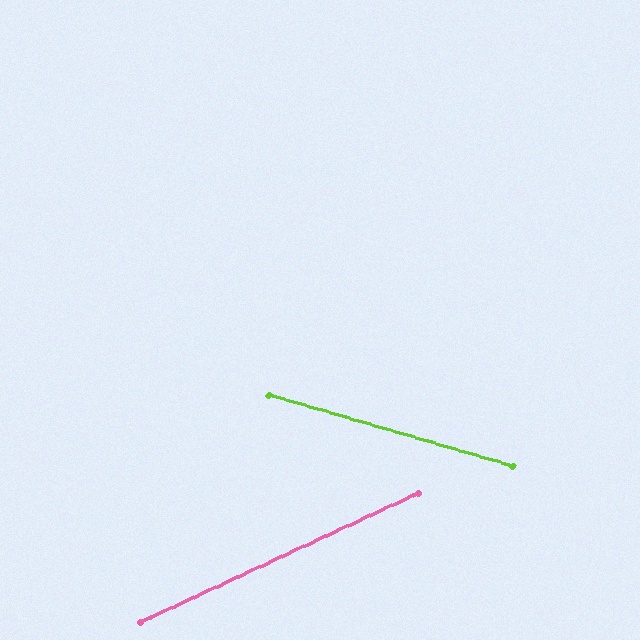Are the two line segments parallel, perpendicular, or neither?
Neither parallel nor perpendicular — they differ by about 41°.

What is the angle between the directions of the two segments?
Approximately 41 degrees.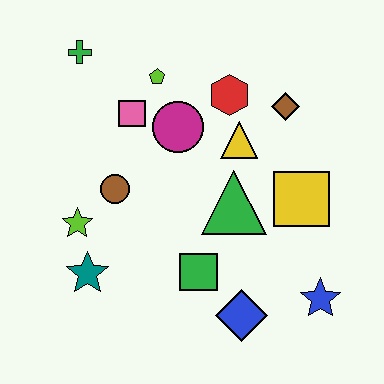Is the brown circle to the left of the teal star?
No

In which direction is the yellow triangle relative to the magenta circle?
The yellow triangle is to the right of the magenta circle.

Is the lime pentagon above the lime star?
Yes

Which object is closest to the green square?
The blue diamond is closest to the green square.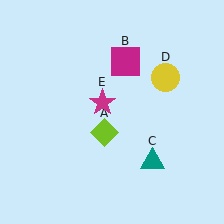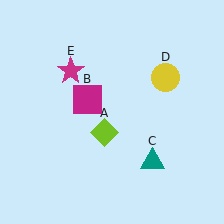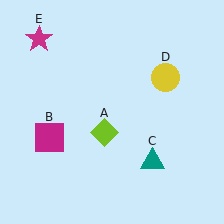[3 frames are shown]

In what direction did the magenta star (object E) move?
The magenta star (object E) moved up and to the left.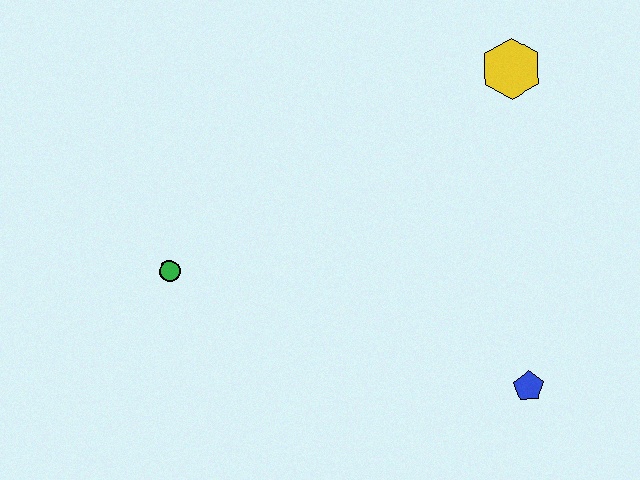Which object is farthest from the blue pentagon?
The green circle is farthest from the blue pentagon.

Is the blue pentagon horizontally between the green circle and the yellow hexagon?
No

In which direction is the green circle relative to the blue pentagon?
The green circle is to the left of the blue pentagon.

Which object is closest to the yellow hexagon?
The blue pentagon is closest to the yellow hexagon.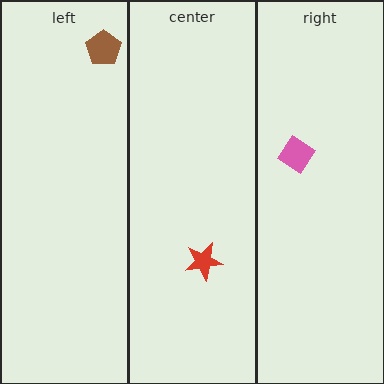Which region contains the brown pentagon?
The left region.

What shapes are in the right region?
The pink diamond.